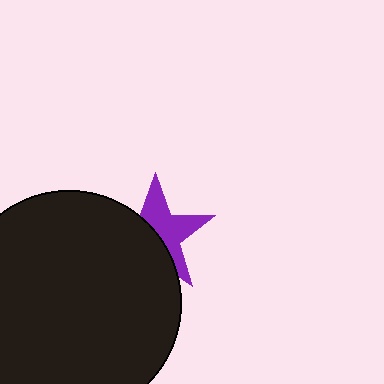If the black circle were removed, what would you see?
You would see the complete purple star.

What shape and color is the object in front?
The object in front is a black circle.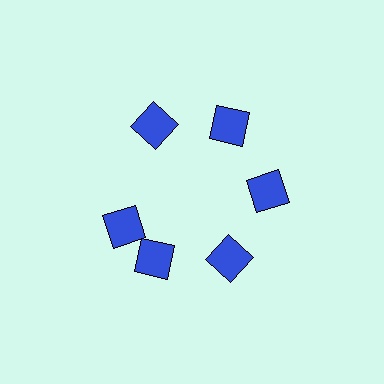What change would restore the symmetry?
The symmetry would be restored by rotating it back into even spacing with its neighbors so that all 6 diamonds sit at equal angles and equal distance from the center.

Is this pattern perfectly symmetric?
No. The 6 blue diamonds are arranged in a ring, but one element near the 9 o'clock position is rotated out of alignment along the ring, breaking the 6-fold rotational symmetry.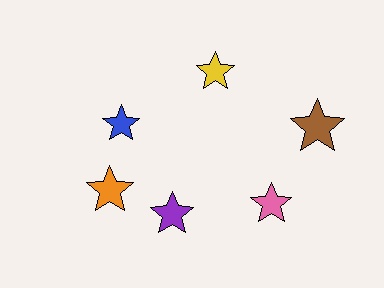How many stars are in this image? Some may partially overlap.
There are 6 stars.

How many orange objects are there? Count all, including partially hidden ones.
There is 1 orange object.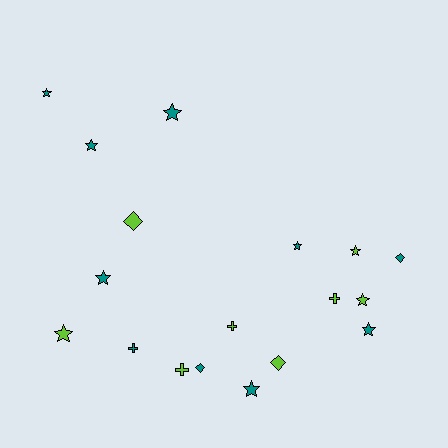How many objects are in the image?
There are 18 objects.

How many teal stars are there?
There are 7 teal stars.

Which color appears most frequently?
Teal, with 10 objects.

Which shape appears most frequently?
Star, with 10 objects.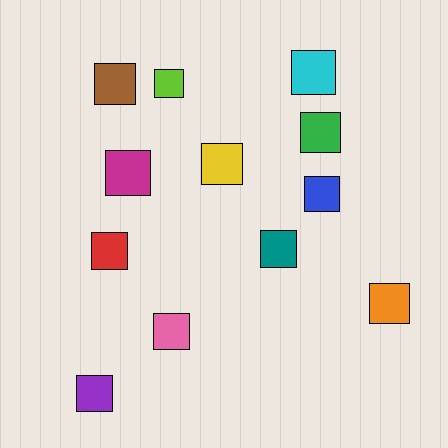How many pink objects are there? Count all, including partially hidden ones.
There is 1 pink object.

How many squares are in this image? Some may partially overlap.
There are 12 squares.